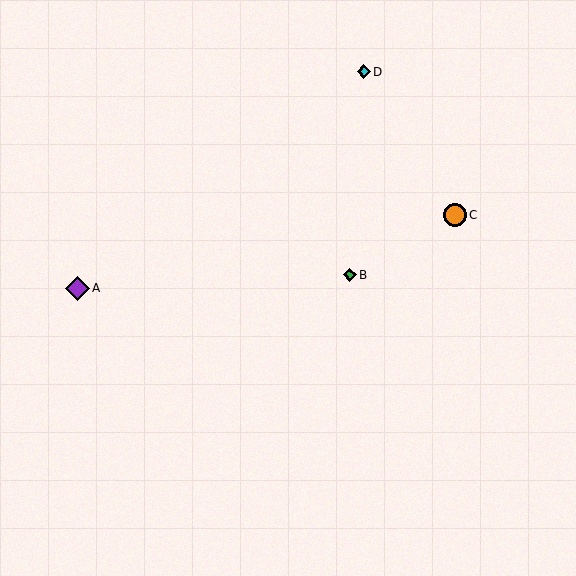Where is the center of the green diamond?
The center of the green diamond is at (350, 275).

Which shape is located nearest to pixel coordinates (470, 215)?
The orange circle (labeled C) at (455, 215) is nearest to that location.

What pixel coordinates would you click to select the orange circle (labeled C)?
Click at (455, 215) to select the orange circle C.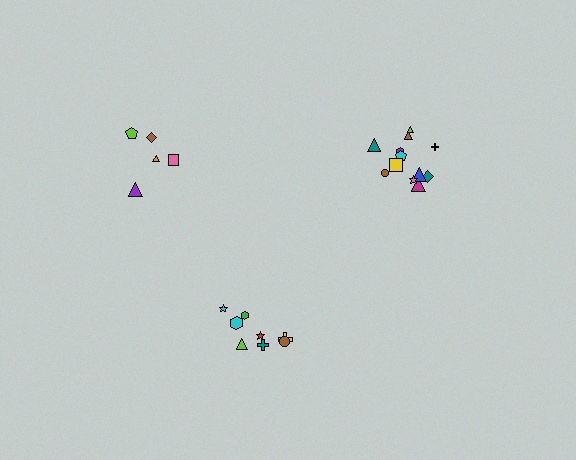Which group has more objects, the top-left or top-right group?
The top-right group.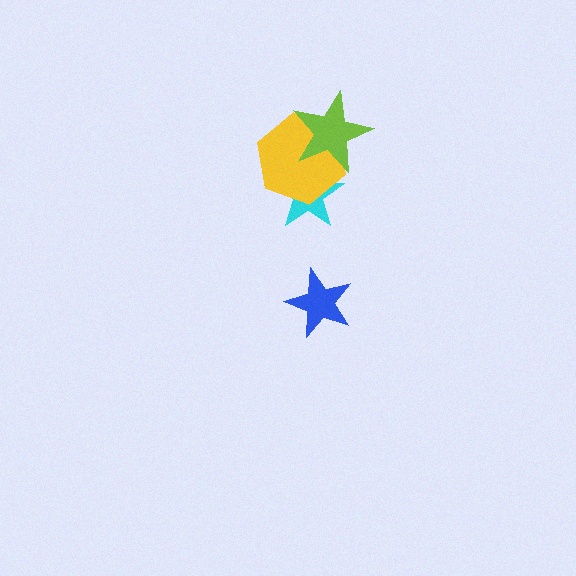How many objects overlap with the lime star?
2 objects overlap with the lime star.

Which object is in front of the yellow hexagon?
The lime star is in front of the yellow hexagon.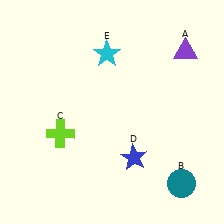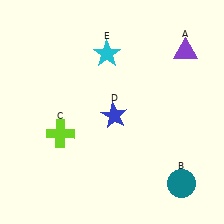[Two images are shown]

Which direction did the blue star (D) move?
The blue star (D) moved up.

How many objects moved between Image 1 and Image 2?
1 object moved between the two images.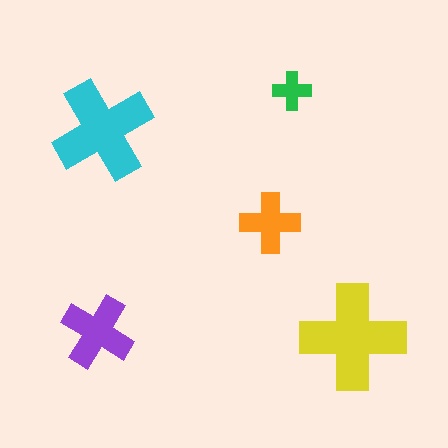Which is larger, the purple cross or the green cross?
The purple one.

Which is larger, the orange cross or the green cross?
The orange one.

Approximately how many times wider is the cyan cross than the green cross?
About 2.5 times wider.